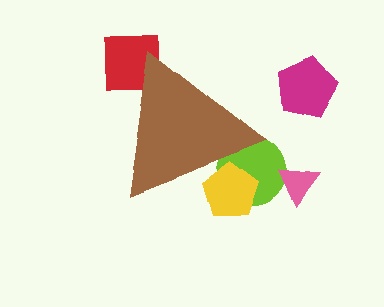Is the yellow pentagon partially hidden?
Yes, the yellow pentagon is partially hidden behind the brown triangle.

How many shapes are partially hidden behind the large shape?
3 shapes are partially hidden.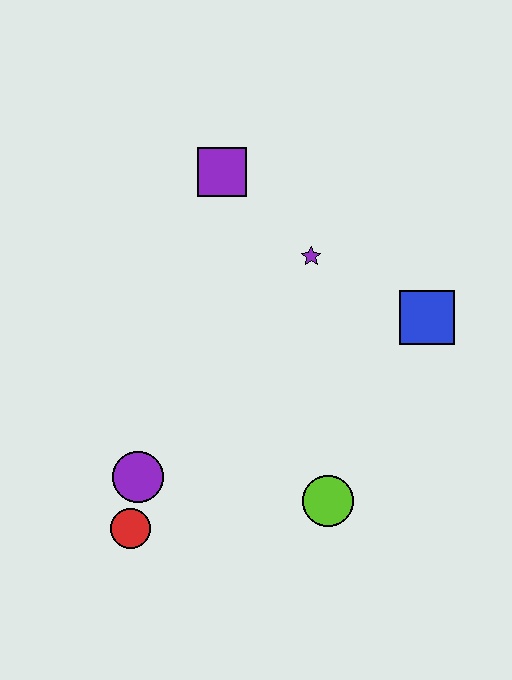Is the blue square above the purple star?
No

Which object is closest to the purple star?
The purple square is closest to the purple star.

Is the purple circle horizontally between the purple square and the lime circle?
No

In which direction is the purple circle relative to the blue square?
The purple circle is to the left of the blue square.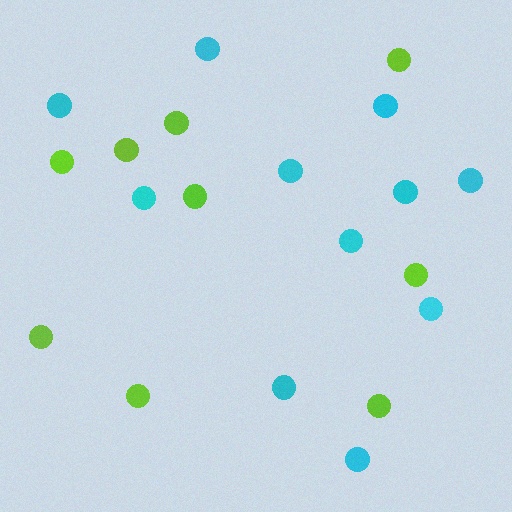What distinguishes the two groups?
There are 2 groups: one group of lime circles (9) and one group of cyan circles (11).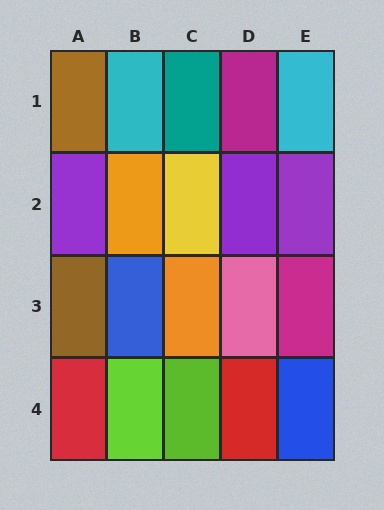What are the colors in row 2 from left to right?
Purple, orange, yellow, purple, purple.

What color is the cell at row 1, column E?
Cyan.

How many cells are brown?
2 cells are brown.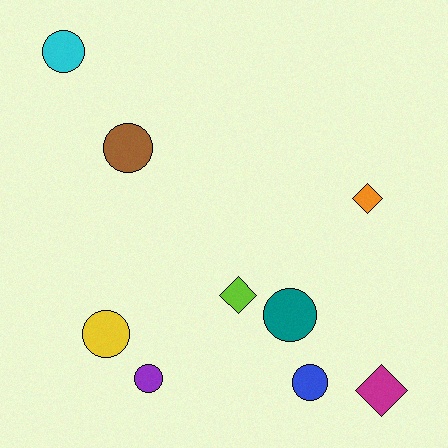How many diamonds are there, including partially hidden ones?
There are 3 diamonds.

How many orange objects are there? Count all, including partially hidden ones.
There is 1 orange object.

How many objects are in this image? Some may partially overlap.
There are 9 objects.